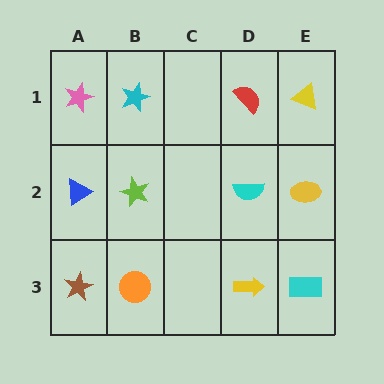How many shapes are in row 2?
4 shapes.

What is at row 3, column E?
A cyan rectangle.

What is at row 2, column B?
A lime star.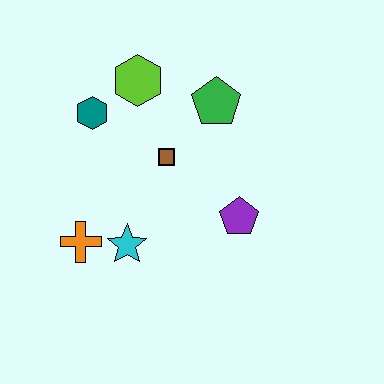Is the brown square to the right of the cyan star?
Yes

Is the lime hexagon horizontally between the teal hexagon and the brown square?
Yes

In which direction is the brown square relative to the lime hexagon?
The brown square is below the lime hexagon.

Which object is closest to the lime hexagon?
The teal hexagon is closest to the lime hexagon.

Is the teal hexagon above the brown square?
Yes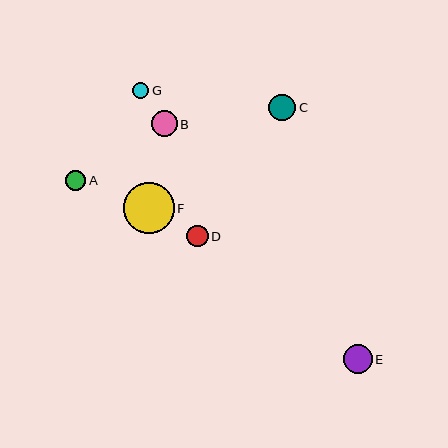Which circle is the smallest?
Circle G is the smallest with a size of approximately 16 pixels.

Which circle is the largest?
Circle F is the largest with a size of approximately 51 pixels.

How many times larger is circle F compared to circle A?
Circle F is approximately 2.5 times the size of circle A.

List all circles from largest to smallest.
From largest to smallest: F, E, C, B, D, A, G.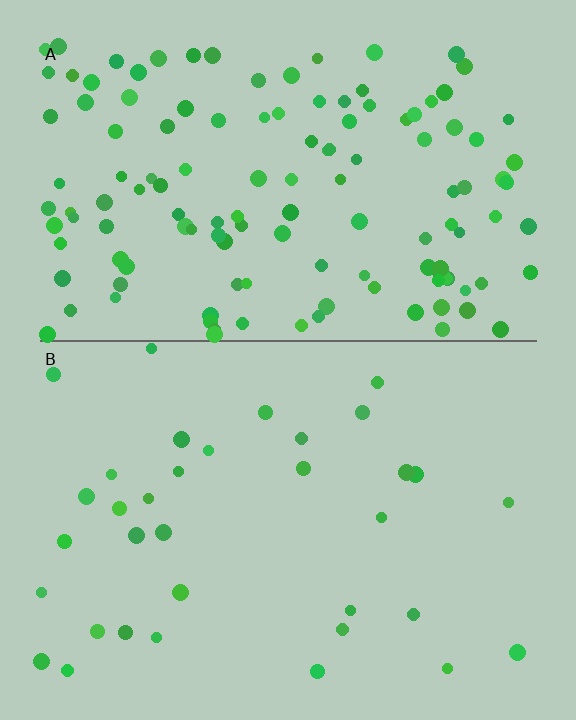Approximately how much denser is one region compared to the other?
Approximately 3.8× — region A over region B.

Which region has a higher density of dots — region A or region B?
A (the top).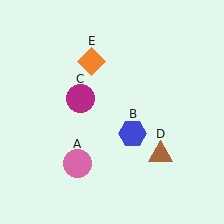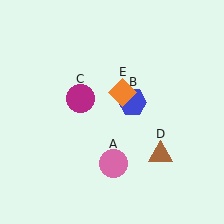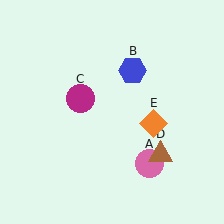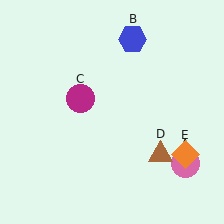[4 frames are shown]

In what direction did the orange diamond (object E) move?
The orange diamond (object E) moved down and to the right.